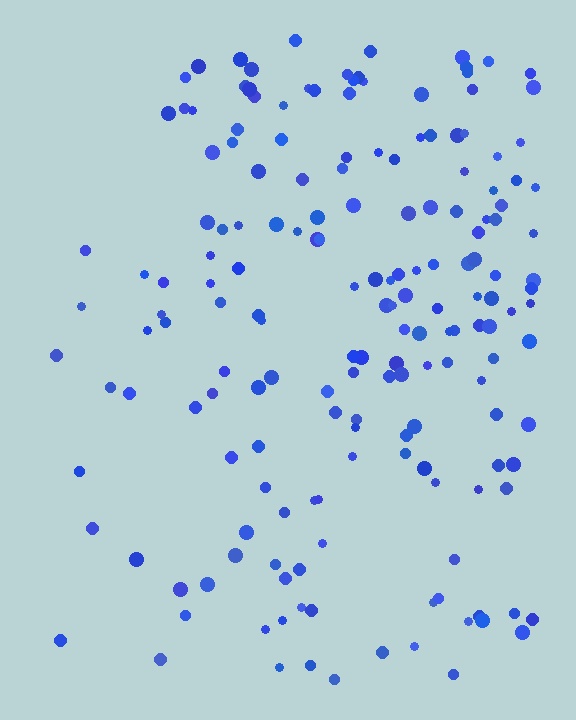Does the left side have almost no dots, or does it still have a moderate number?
Still a moderate number, just noticeably fewer than the right.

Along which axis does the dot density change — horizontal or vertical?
Horizontal.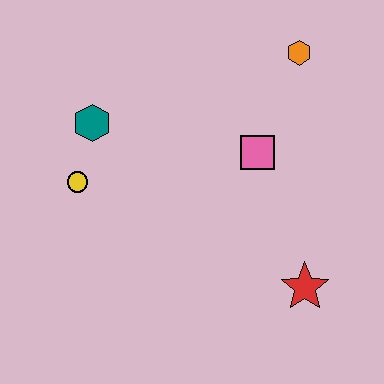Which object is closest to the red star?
The pink square is closest to the red star.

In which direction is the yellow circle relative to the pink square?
The yellow circle is to the left of the pink square.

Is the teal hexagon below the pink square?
No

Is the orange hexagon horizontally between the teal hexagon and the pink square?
No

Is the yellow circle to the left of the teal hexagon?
Yes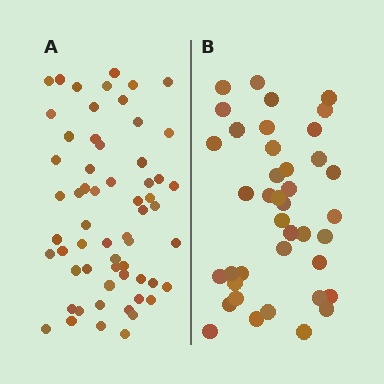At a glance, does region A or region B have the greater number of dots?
Region A (the left region) has more dots.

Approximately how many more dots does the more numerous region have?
Region A has approximately 20 more dots than region B.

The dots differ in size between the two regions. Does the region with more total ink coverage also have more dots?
No. Region B has more total ink coverage because its dots are larger, but region A actually contains more individual dots. Total area can be misleading — the number of items is what matters here.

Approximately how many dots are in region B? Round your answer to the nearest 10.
About 40 dots.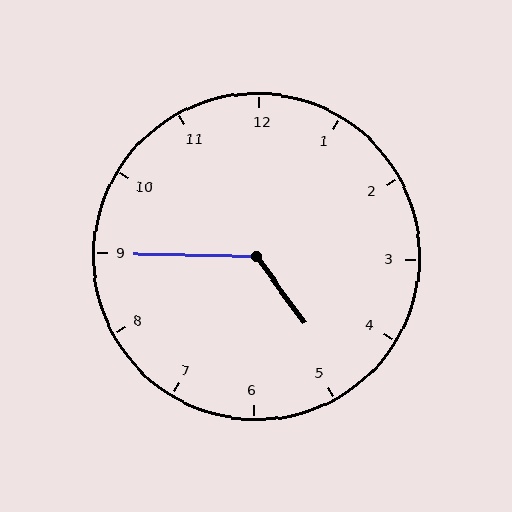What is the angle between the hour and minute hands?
Approximately 128 degrees.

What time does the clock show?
4:45.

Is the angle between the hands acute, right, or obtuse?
It is obtuse.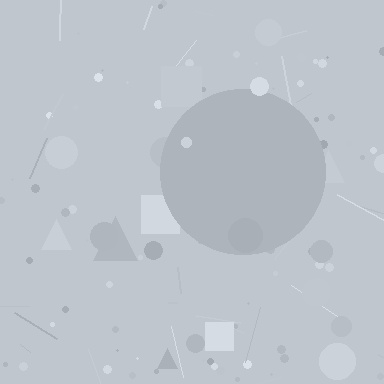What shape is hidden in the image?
A circle is hidden in the image.